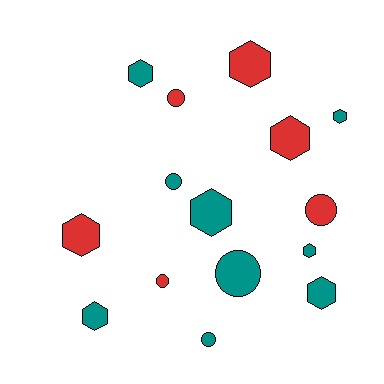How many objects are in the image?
There are 15 objects.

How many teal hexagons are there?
There are 6 teal hexagons.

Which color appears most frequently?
Teal, with 9 objects.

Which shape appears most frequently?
Hexagon, with 9 objects.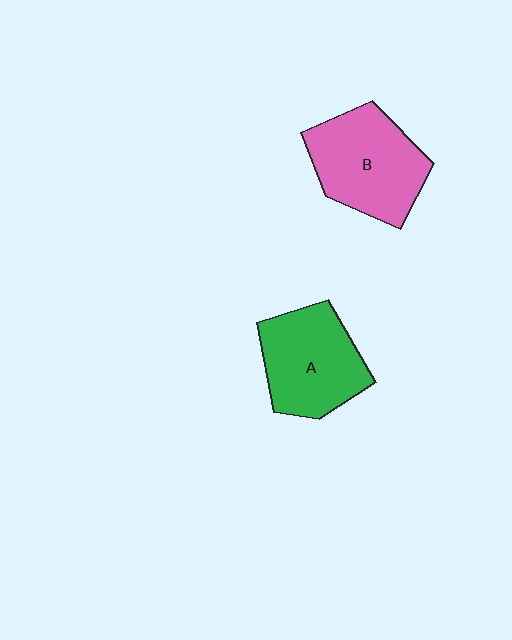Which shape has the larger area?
Shape B (pink).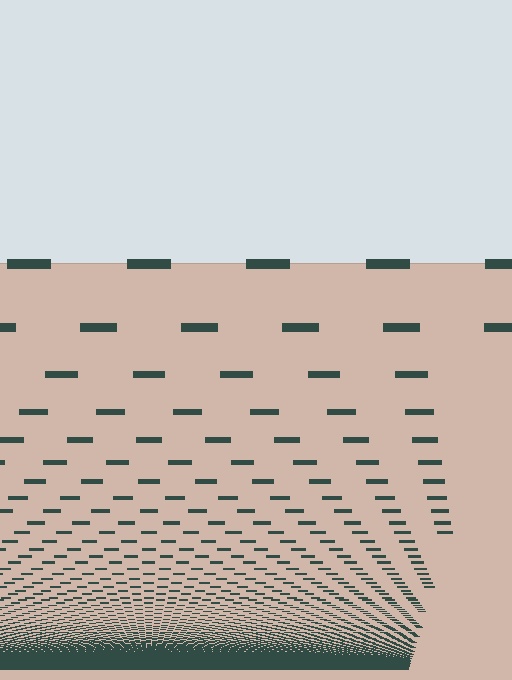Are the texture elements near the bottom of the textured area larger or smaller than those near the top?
Smaller. The gradient is inverted — elements near the bottom are smaller and denser.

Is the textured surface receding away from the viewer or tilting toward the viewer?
The surface appears to tilt toward the viewer. Texture elements get larger and sparser toward the top.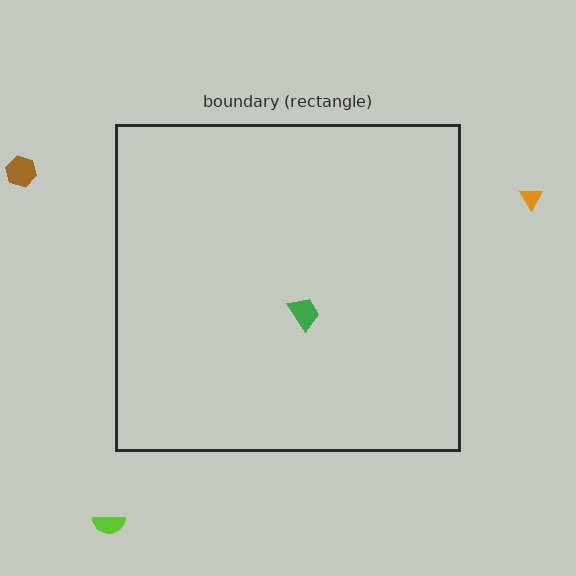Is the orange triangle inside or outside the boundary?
Outside.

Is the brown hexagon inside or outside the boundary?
Outside.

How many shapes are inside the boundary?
1 inside, 3 outside.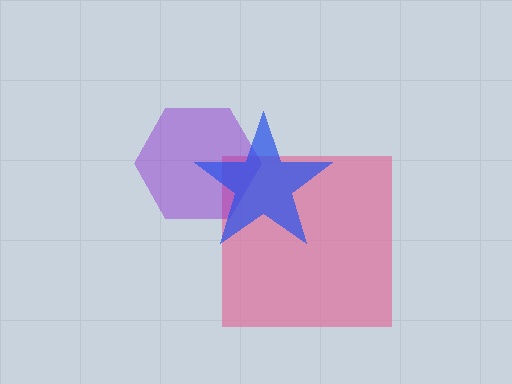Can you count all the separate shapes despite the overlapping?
Yes, there are 3 separate shapes.